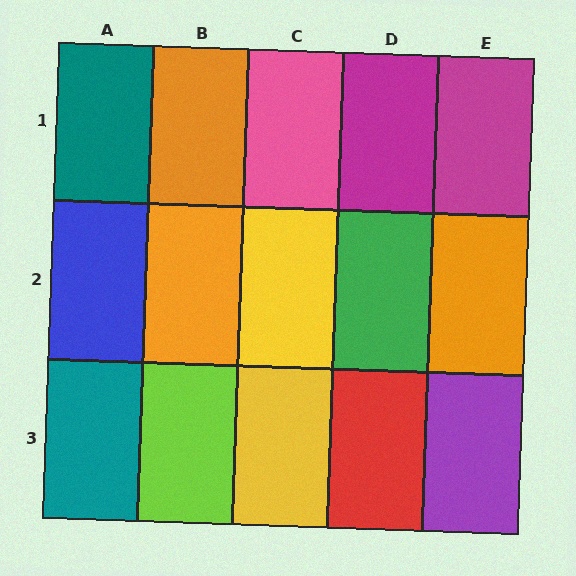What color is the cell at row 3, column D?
Red.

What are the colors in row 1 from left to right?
Teal, orange, pink, magenta, magenta.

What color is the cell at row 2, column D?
Green.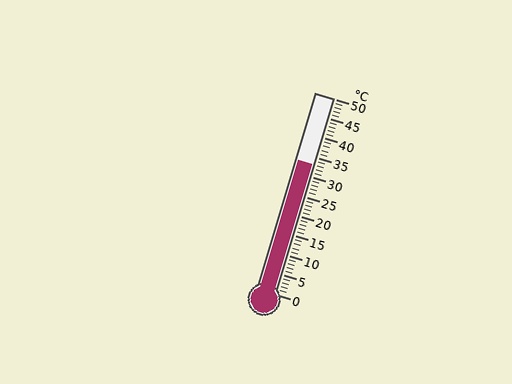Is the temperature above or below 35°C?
The temperature is below 35°C.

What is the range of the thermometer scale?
The thermometer scale ranges from 0°C to 50°C.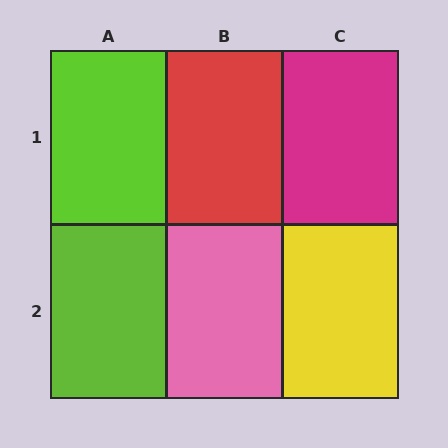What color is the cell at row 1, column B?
Red.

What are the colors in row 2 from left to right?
Lime, pink, yellow.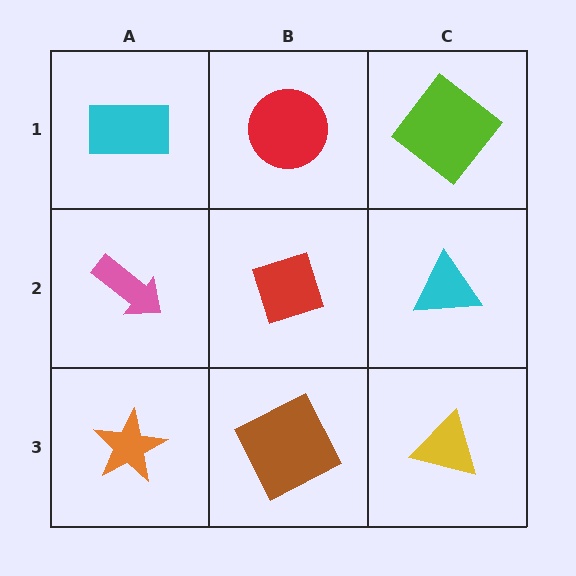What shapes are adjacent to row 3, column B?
A red diamond (row 2, column B), an orange star (row 3, column A), a yellow triangle (row 3, column C).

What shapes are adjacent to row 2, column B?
A red circle (row 1, column B), a brown square (row 3, column B), a pink arrow (row 2, column A), a cyan triangle (row 2, column C).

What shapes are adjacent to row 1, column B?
A red diamond (row 2, column B), a cyan rectangle (row 1, column A), a lime diamond (row 1, column C).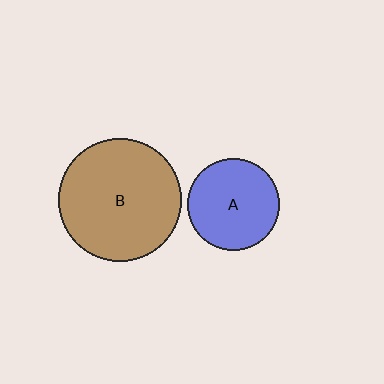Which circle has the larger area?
Circle B (brown).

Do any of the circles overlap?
No, none of the circles overlap.